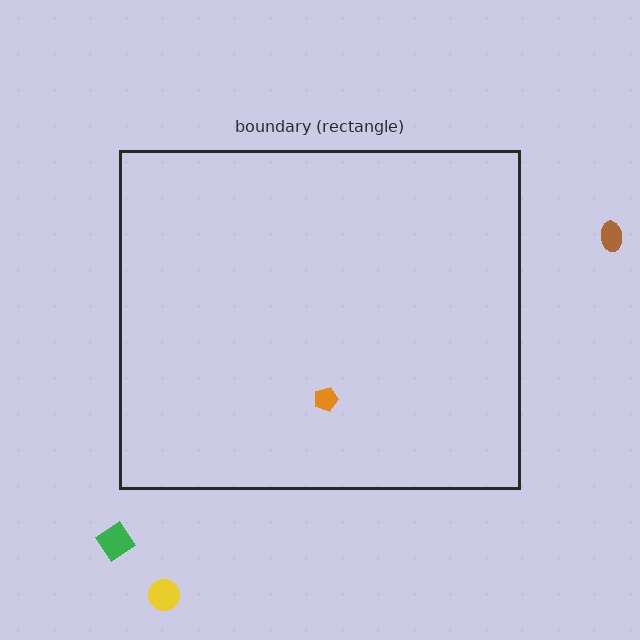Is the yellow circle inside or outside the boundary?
Outside.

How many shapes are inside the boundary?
1 inside, 3 outside.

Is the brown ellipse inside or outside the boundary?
Outside.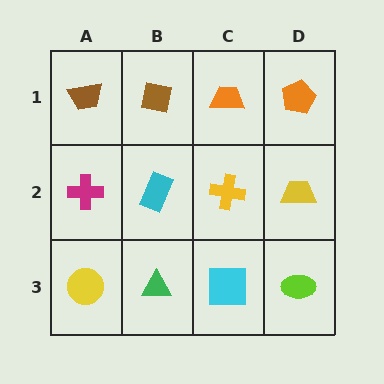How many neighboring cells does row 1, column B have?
3.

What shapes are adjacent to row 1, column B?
A cyan rectangle (row 2, column B), a brown trapezoid (row 1, column A), an orange trapezoid (row 1, column C).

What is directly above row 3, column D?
A yellow trapezoid.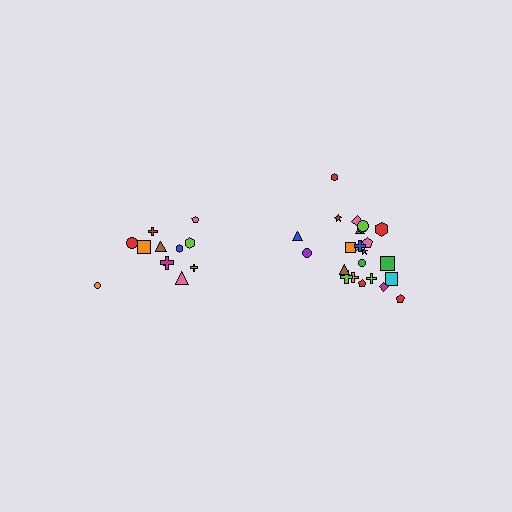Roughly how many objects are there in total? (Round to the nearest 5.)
Roughly 35 objects in total.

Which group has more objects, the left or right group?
The right group.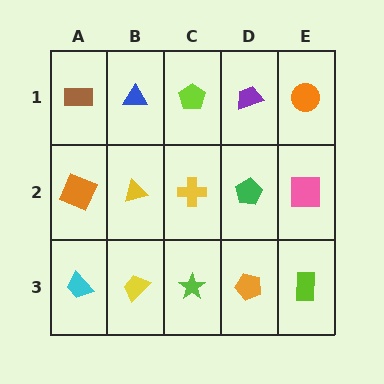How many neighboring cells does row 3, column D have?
3.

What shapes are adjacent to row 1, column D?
A green pentagon (row 2, column D), a lime pentagon (row 1, column C), an orange circle (row 1, column E).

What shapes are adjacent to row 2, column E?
An orange circle (row 1, column E), a lime rectangle (row 3, column E), a green pentagon (row 2, column D).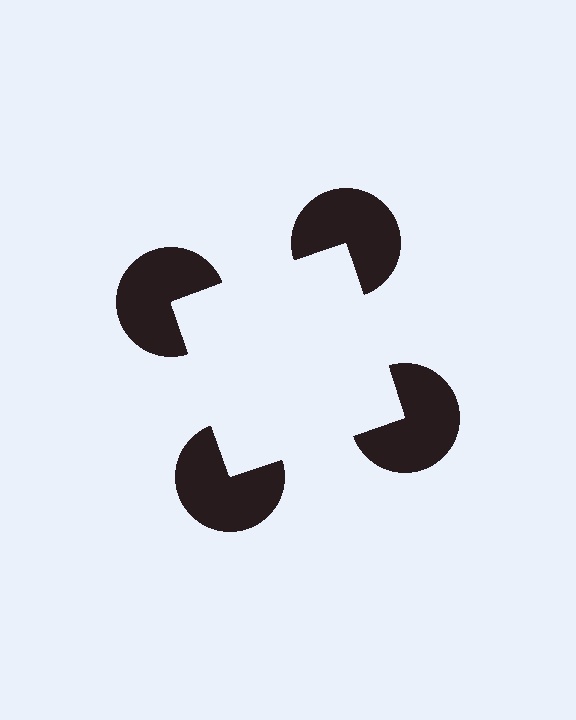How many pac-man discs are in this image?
There are 4 — one at each vertex of the illusory square.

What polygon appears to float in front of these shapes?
An illusory square — its edges are inferred from the aligned wedge cuts in the pac-man discs, not physically drawn.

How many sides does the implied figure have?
4 sides.